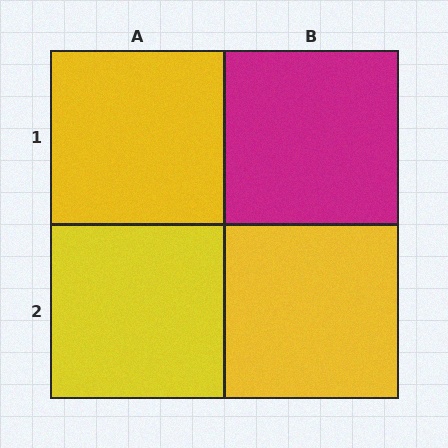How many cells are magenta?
1 cell is magenta.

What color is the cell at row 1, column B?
Magenta.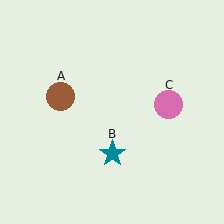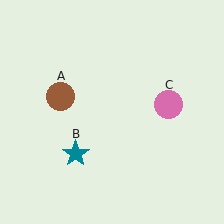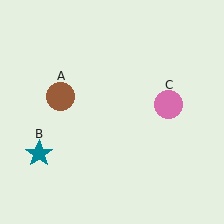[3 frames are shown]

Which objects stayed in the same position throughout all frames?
Brown circle (object A) and pink circle (object C) remained stationary.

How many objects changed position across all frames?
1 object changed position: teal star (object B).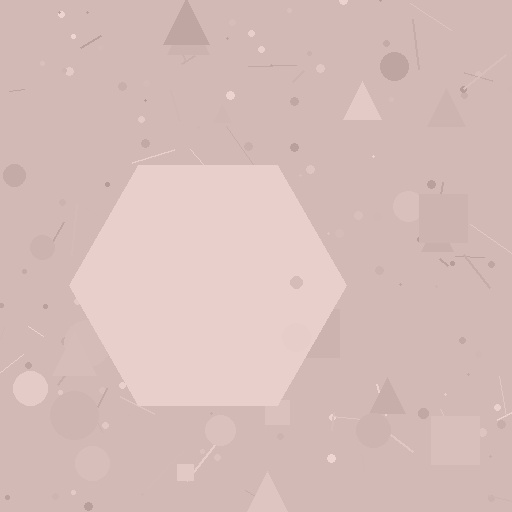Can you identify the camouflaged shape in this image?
The camouflaged shape is a hexagon.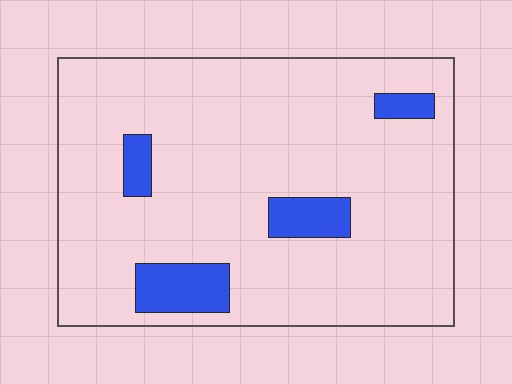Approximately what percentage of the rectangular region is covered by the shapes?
Approximately 10%.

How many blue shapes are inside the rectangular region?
4.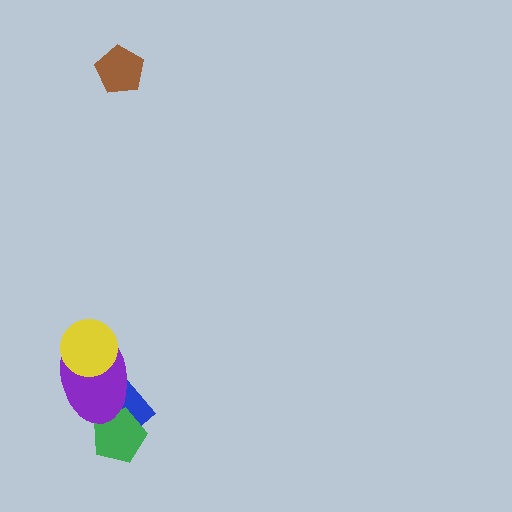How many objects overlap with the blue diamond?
2 objects overlap with the blue diamond.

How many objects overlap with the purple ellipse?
3 objects overlap with the purple ellipse.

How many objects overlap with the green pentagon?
2 objects overlap with the green pentagon.